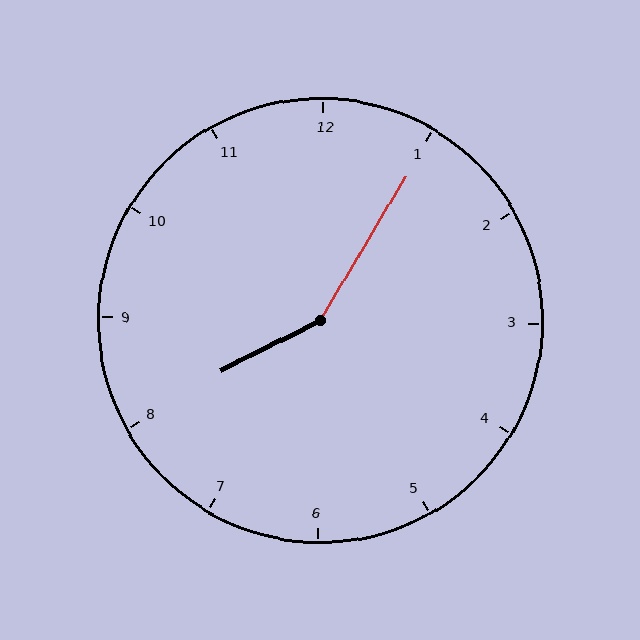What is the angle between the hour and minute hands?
Approximately 148 degrees.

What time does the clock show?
8:05.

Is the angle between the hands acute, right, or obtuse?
It is obtuse.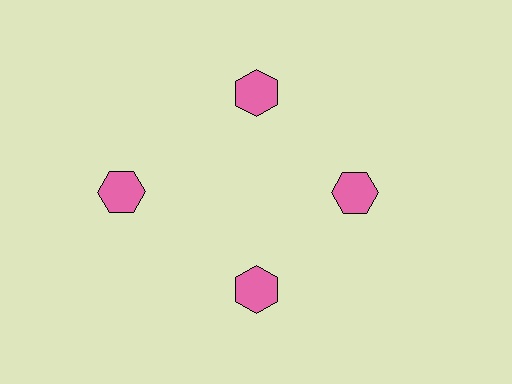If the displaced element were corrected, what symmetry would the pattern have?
It would have 4-fold rotational symmetry — the pattern would map onto itself every 90 degrees.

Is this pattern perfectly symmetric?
No. The 4 pink hexagons are arranged in a ring, but one element near the 9 o'clock position is pushed outward from the center, breaking the 4-fold rotational symmetry.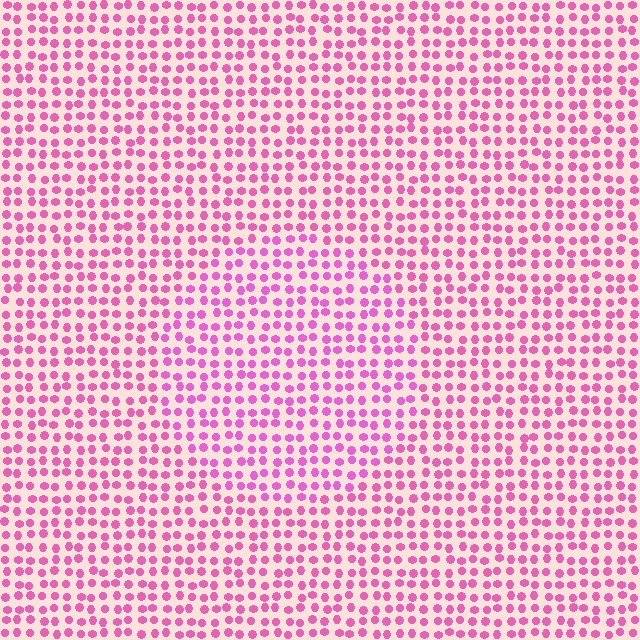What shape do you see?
I see a circle.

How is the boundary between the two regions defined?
The boundary is defined purely by a slight shift in hue (about 14 degrees). Spacing, size, and orientation are identical on both sides.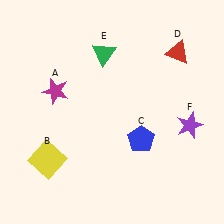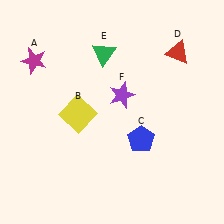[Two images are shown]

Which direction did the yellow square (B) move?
The yellow square (B) moved up.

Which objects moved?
The objects that moved are: the magenta star (A), the yellow square (B), the purple star (F).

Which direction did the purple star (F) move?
The purple star (F) moved left.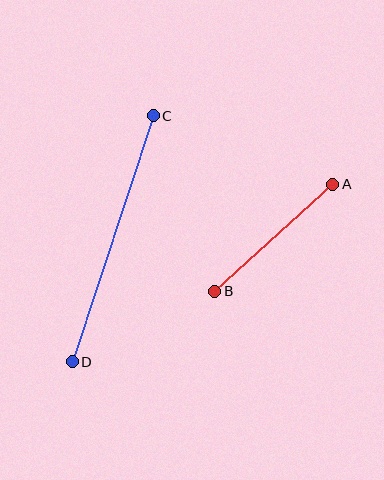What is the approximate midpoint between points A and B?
The midpoint is at approximately (274, 238) pixels.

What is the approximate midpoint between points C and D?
The midpoint is at approximately (113, 239) pixels.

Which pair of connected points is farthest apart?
Points C and D are farthest apart.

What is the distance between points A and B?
The distance is approximately 159 pixels.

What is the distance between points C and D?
The distance is approximately 259 pixels.